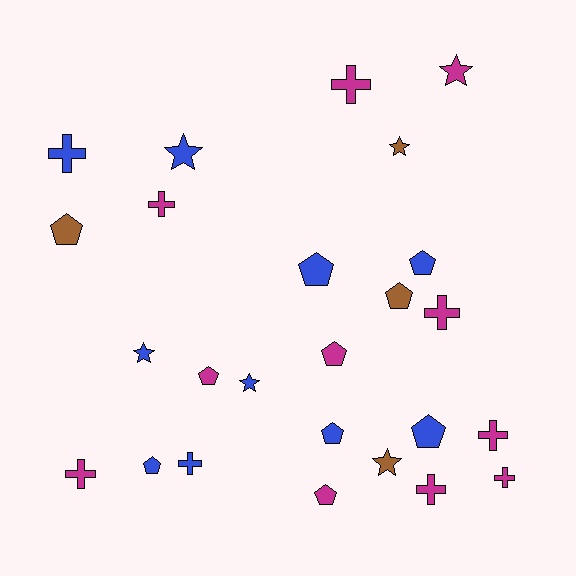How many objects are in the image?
There are 25 objects.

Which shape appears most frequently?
Pentagon, with 10 objects.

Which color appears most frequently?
Magenta, with 11 objects.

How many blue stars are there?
There are 3 blue stars.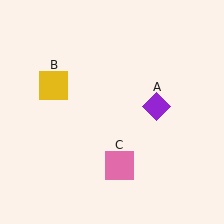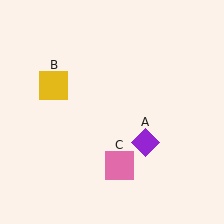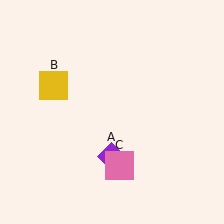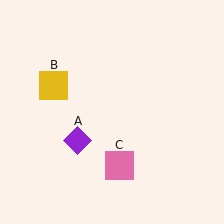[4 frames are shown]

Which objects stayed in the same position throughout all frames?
Yellow square (object B) and pink square (object C) remained stationary.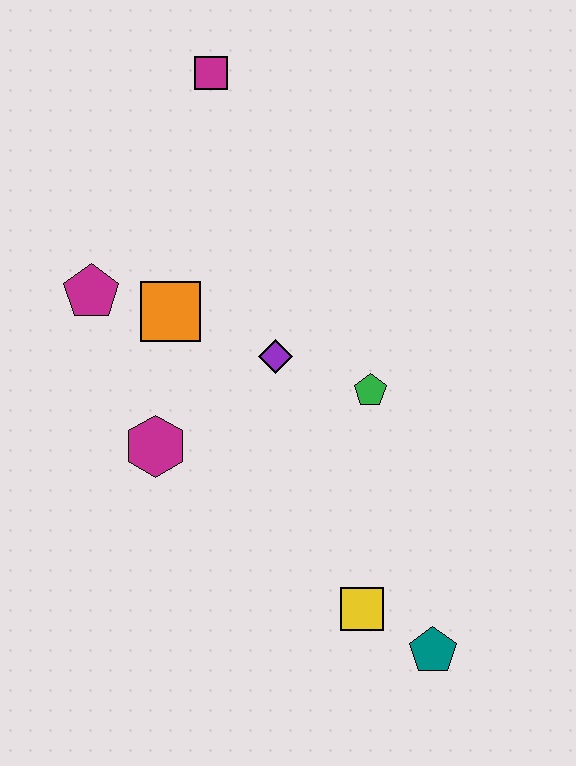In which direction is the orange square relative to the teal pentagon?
The orange square is above the teal pentagon.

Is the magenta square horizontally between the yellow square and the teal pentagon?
No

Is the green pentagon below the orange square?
Yes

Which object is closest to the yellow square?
The teal pentagon is closest to the yellow square.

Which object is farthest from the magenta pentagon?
The teal pentagon is farthest from the magenta pentagon.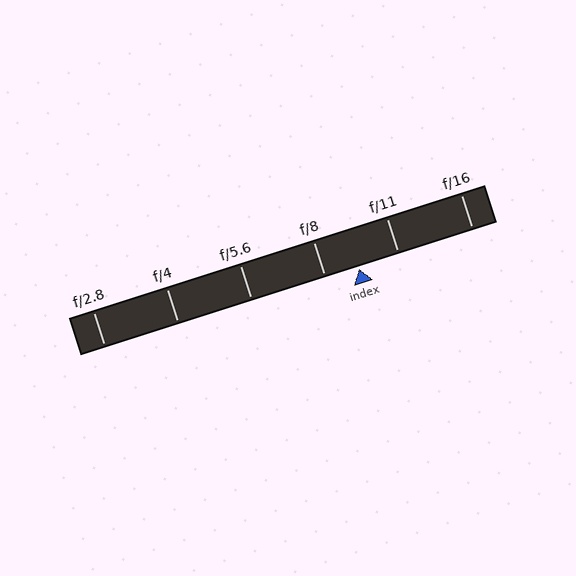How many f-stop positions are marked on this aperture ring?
There are 6 f-stop positions marked.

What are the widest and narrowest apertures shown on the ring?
The widest aperture shown is f/2.8 and the narrowest is f/16.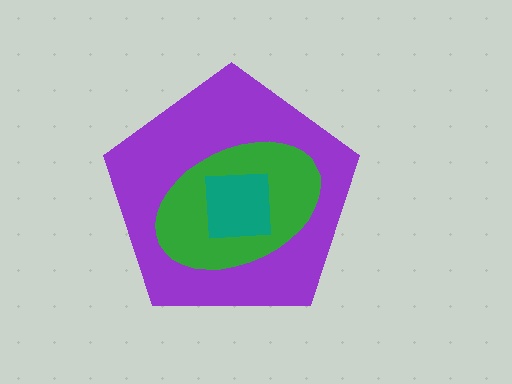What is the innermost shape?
The teal square.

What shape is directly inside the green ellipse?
The teal square.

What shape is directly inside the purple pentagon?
The green ellipse.